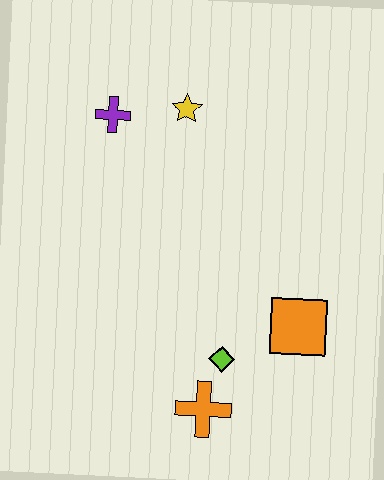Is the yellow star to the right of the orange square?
No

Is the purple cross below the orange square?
No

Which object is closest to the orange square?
The lime diamond is closest to the orange square.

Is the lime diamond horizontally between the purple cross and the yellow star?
No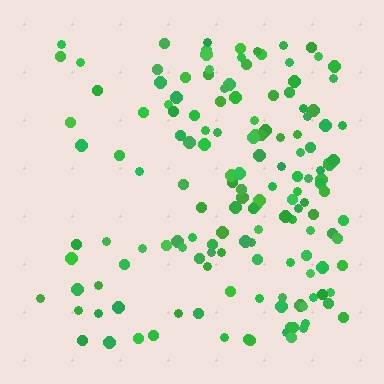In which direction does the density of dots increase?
From left to right, with the right side densest.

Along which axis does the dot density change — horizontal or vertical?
Horizontal.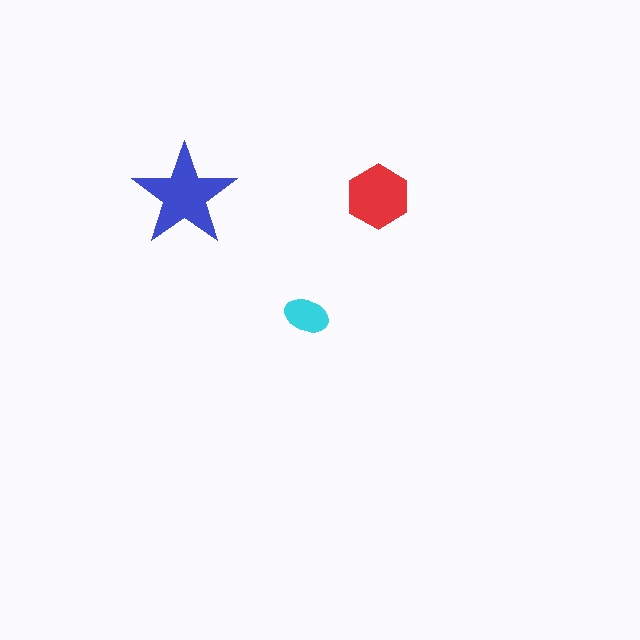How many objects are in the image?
There are 3 objects in the image.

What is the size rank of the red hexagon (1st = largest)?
2nd.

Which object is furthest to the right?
The red hexagon is rightmost.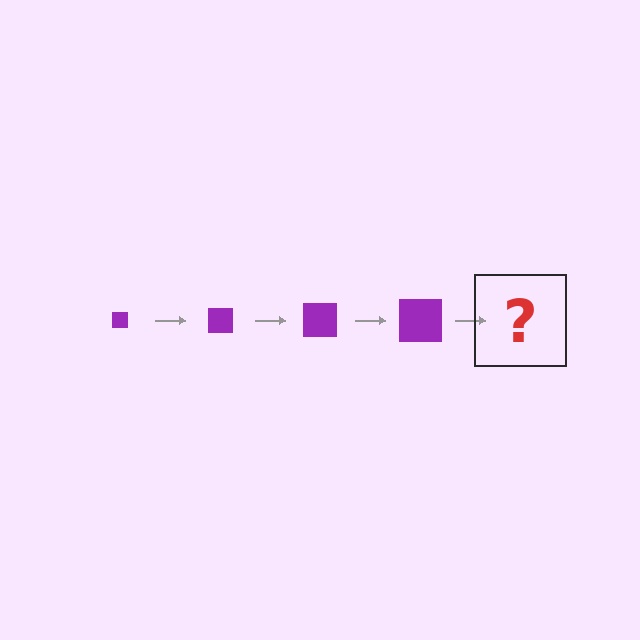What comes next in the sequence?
The next element should be a purple square, larger than the previous one.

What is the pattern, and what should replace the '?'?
The pattern is that the square gets progressively larger each step. The '?' should be a purple square, larger than the previous one.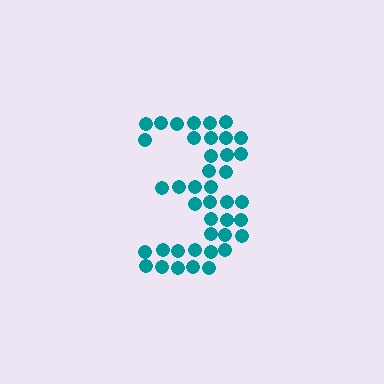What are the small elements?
The small elements are circles.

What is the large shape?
The large shape is the digit 3.